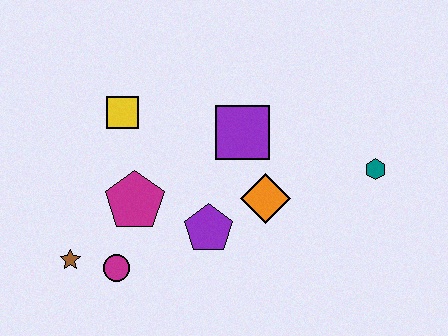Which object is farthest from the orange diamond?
The brown star is farthest from the orange diamond.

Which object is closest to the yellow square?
The magenta pentagon is closest to the yellow square.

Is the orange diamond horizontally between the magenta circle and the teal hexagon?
Yes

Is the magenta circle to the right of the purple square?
No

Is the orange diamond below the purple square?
Yes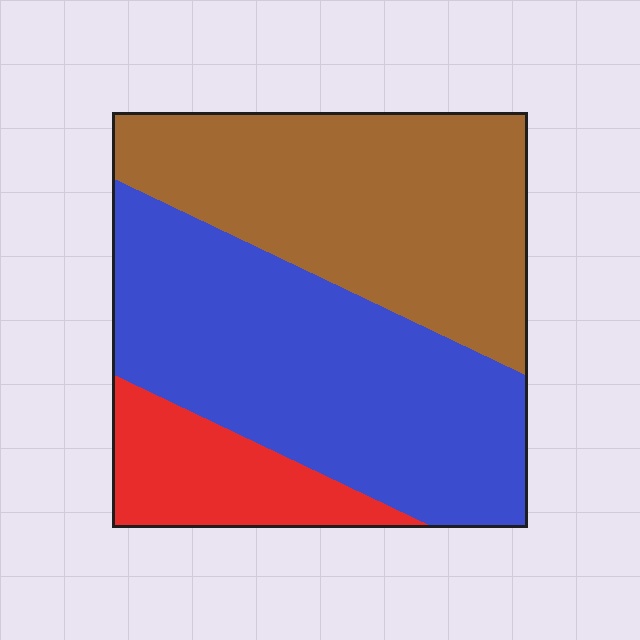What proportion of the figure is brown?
Brown takes up about two fifths (2/5) of the figure.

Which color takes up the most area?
Blue, at roughly 45%.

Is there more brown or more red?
Brown.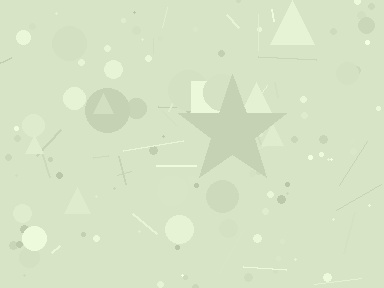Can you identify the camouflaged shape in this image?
The camouflaged shape is a star.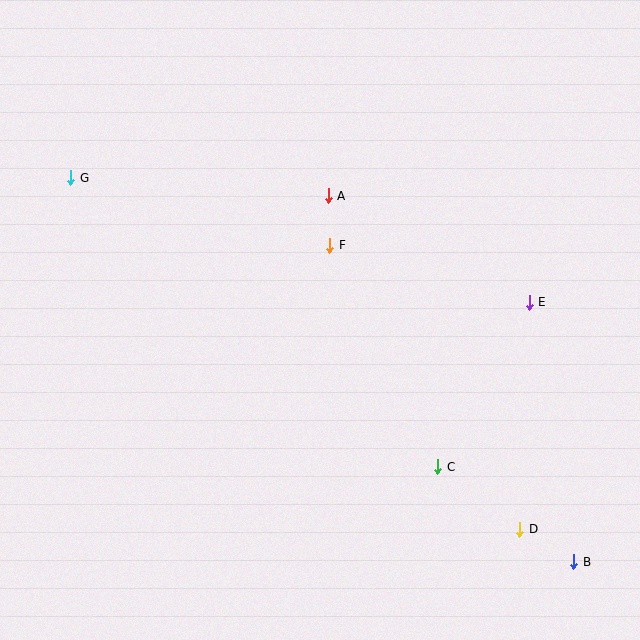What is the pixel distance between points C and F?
The distance between C and F is 247 pixels.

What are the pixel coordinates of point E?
Point E is at (529, 302).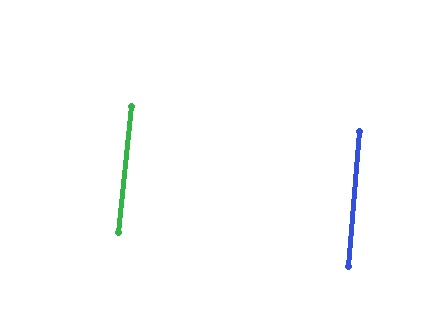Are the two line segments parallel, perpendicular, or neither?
Parallel — their directions differ by only 1.4°.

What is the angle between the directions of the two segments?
Approximately 1 degree.